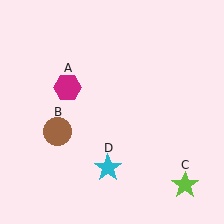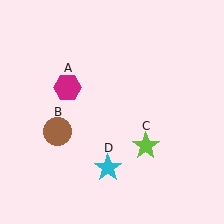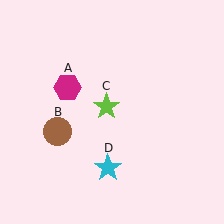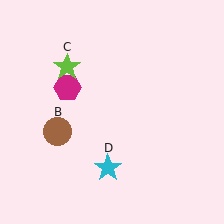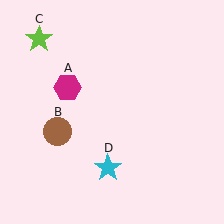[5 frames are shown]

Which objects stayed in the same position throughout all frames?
Magenta hexagon (object A) and brown circle (object B) and cyan star (object D) remained stationary.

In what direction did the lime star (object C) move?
The lime star (object C) moved up and to the left.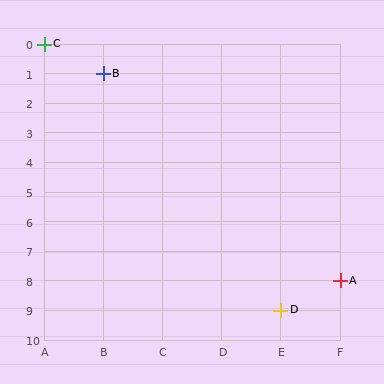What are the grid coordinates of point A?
Point A is at grid coordinates (F, 8).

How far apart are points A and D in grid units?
Points A and D are 1 column and 1 row apart (about 1.4 grid units diagonally).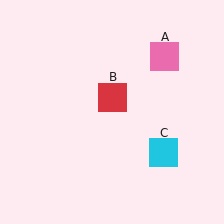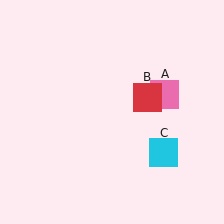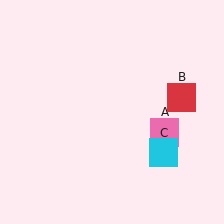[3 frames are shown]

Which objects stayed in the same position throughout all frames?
Cyan square (object C) remained stationary.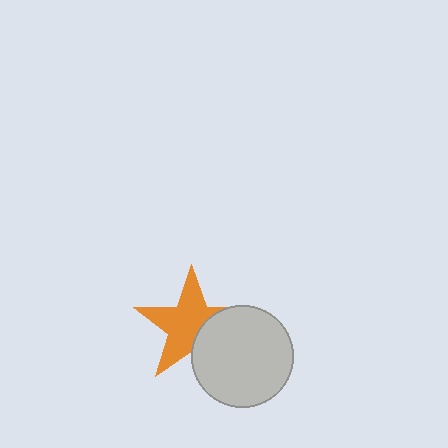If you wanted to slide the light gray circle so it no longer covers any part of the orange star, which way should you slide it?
Slide it toward the lower-right — that is the most direct way to separate the two shapes.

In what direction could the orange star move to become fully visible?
The orange star could move toward the upper-left. That would shift it out from behind the light gray circle entirely.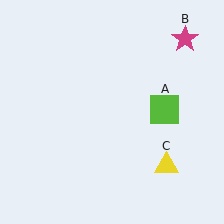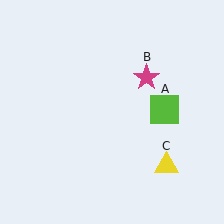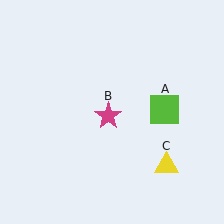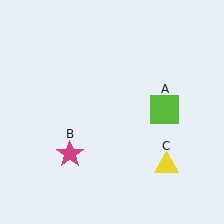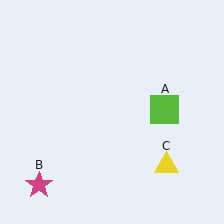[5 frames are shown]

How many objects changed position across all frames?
1 object changed position: magenta star (object B).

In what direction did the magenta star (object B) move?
The magenta star (object B) moved down and to the left.